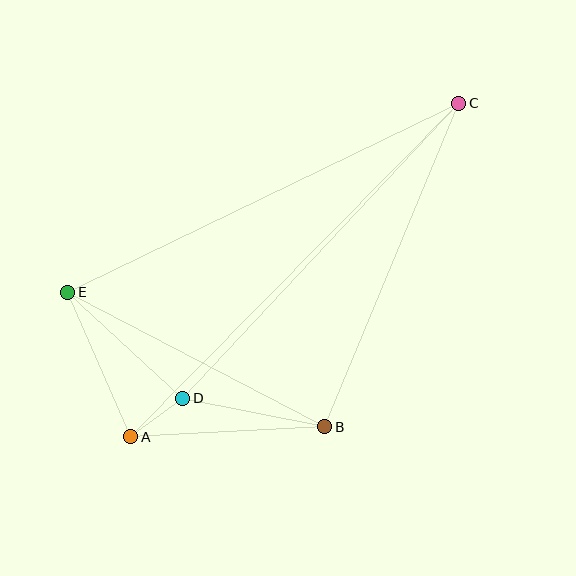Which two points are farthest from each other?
Points A and C are farthest from each other.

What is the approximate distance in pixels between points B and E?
The distance between B and E is approximately 290 pixels.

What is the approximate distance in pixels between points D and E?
The distance between D and E is approximately 157 pixels.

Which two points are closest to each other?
Points A and D are closest to each other.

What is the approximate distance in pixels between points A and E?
The distance between A and E is approximately 158 pixels.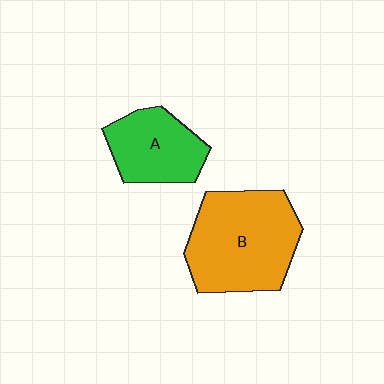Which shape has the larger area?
Shape B (orange).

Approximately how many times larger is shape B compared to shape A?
Approximately 1.7 times.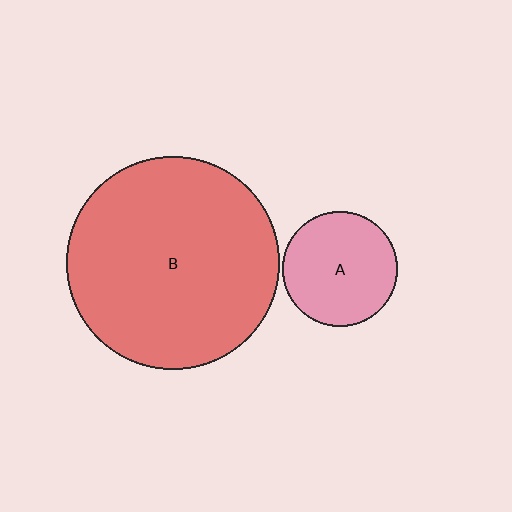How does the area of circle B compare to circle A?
Approximately 3.4 times.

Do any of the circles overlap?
No, none of the circles overlap.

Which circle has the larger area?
Circle B (red).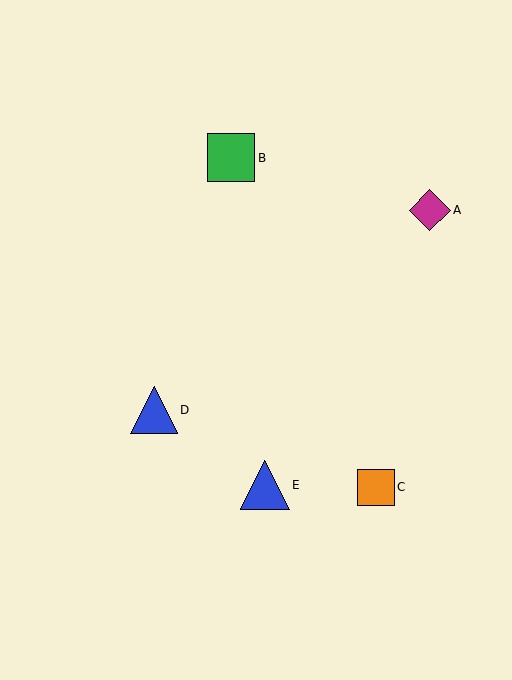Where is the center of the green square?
The center of the green square is at (231, 158).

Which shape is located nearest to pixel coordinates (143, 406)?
The blue triangle (labeled D) at (154, 410) is nearest to that location.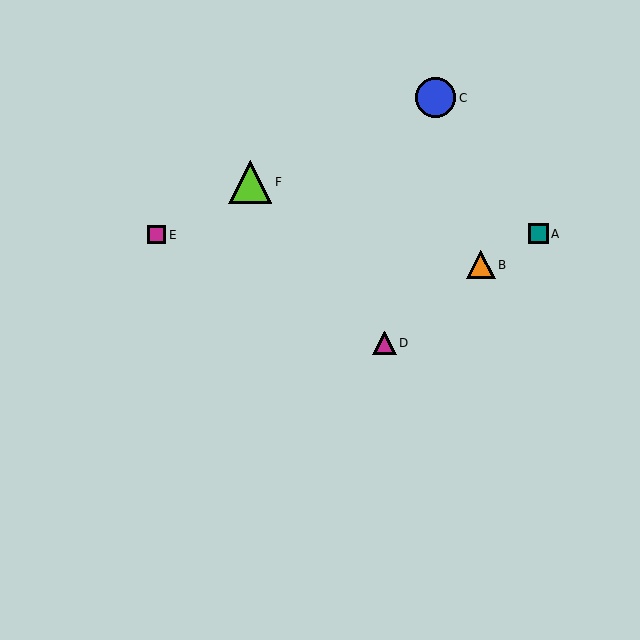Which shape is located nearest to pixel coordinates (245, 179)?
The lime triangle (labeled F) at (250, 182) is nearest to that location.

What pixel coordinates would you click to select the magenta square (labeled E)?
Click at (157, 235) to select the magenta square E.